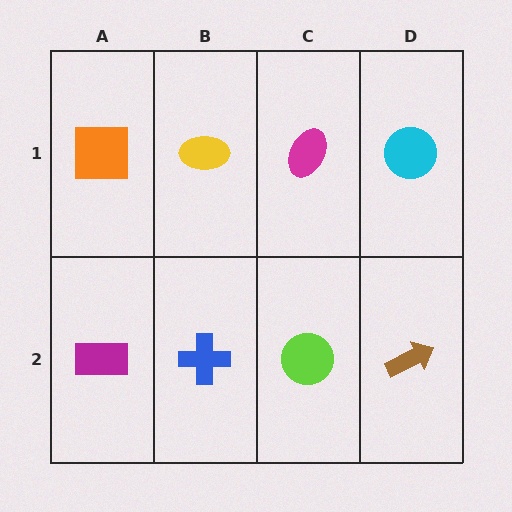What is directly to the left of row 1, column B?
An orange square.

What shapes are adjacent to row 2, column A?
An orange square (row 1, column A), a blue cross (row 2, column B).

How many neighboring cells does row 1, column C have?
3.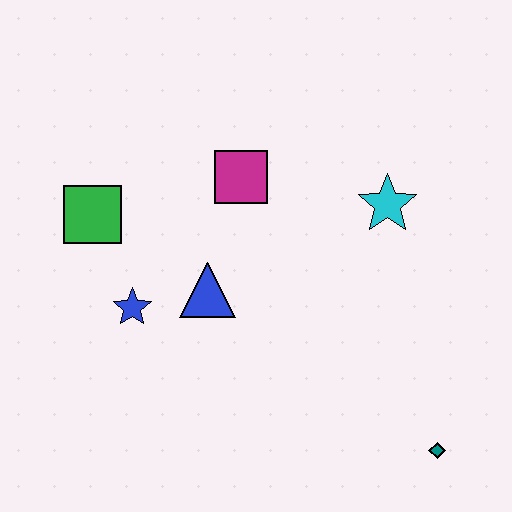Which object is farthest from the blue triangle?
The teal diamond is farthest from the blue triangle.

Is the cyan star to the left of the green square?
No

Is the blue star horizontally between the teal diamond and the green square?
Yes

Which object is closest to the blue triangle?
The blue star is closest to the blue triangle.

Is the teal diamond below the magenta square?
Yes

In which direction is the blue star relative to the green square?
The blue star is below the green square.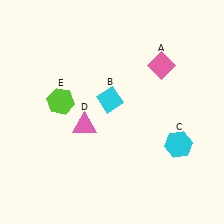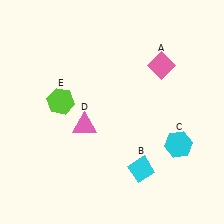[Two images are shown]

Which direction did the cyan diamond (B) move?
The cyan diamond (B) moved down.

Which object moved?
The cyan diamond (B) moved down.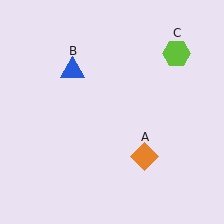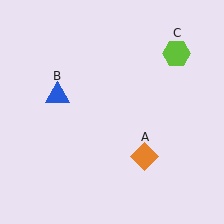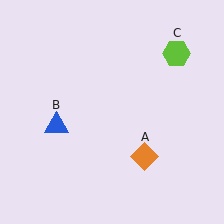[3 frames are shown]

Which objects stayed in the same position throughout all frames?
Orange diamond (object A) and lime hexagon (object C) remained stationary.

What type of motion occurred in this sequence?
The blue triangle (object B) rotated counterclockwise around the center of the scene.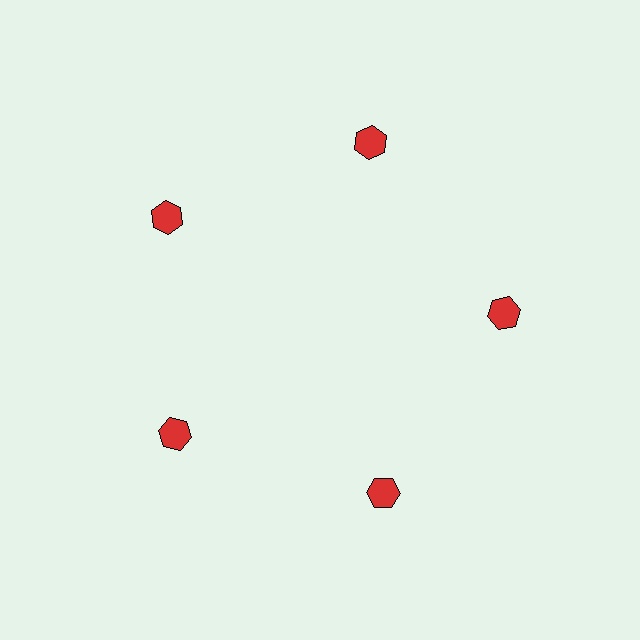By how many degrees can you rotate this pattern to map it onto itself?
The pattern maps onto itself every 72 degrees of rotation.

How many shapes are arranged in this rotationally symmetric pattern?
There are 5 shapes, arranged in 5 groups of 1.